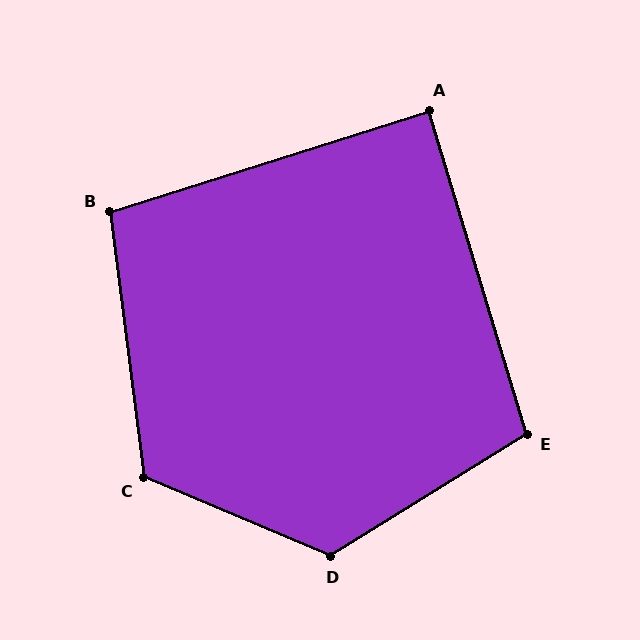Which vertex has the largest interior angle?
D, at approximately 125 degrees.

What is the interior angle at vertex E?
Approximately 105 degrees (obtuse).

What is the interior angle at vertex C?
Approximately 120 degrees (obtuse).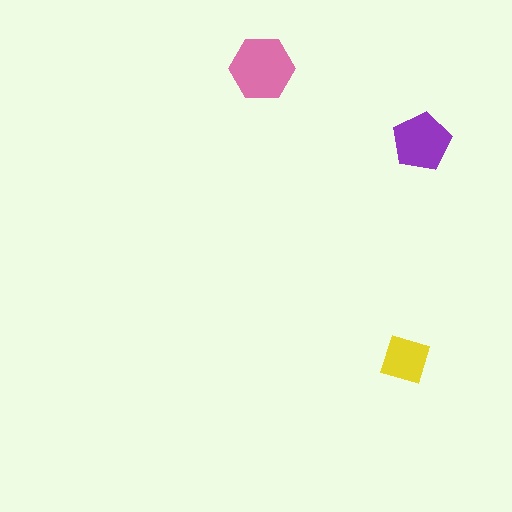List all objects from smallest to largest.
The yellow square, the purple pentagon, the pink hexagon.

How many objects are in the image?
There are 3 objects in the image.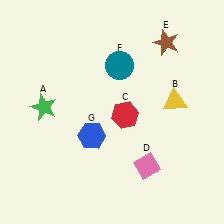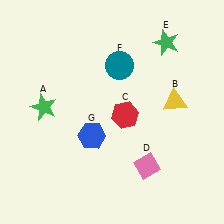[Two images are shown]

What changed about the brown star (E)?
In Image 1, E is brown. In Image 2, it changed to green.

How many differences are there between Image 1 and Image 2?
There is 1 difference between the two images.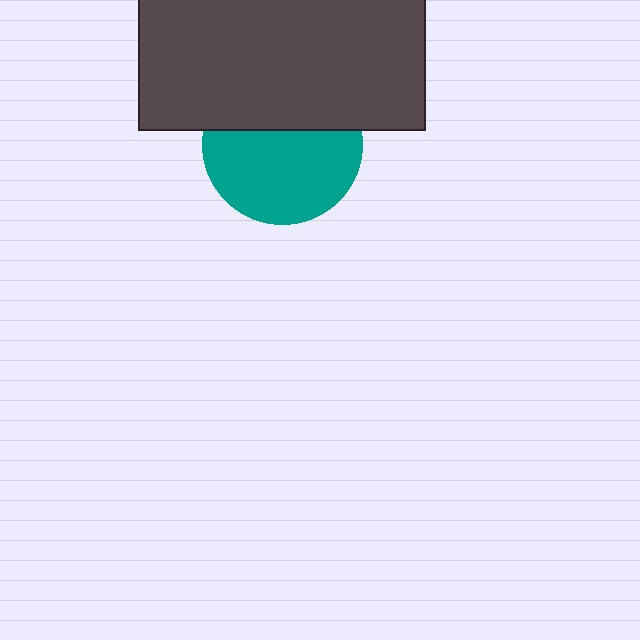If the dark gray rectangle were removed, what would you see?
You would see the complete teal circle.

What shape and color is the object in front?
The object in front is a dark gray rectangle.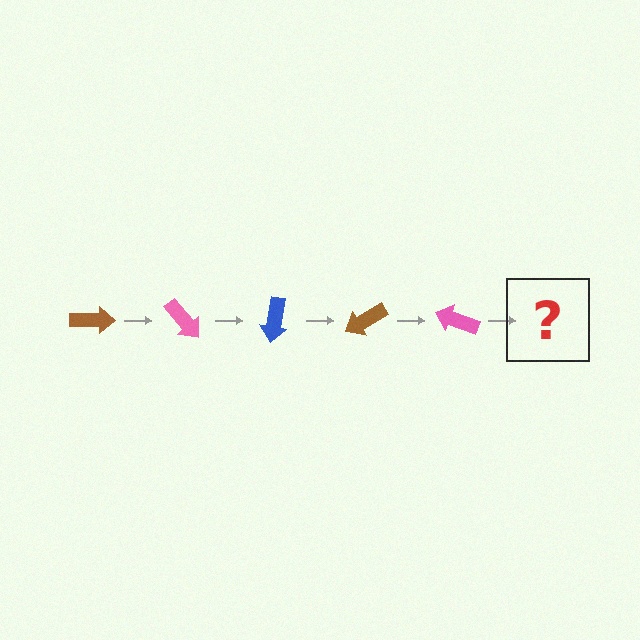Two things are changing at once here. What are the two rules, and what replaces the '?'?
The two rules are that it rotates 50 degrees each step and the color cycles through brown, pink, and blue. The '?' should be a blue arrow, rotated 250 degrees from the start.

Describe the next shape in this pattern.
It should be a blue arrow, rotated 250 degrees from the start.